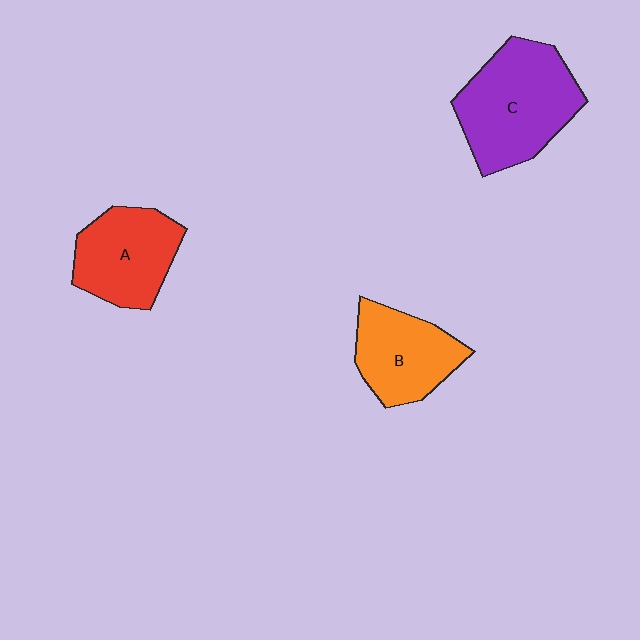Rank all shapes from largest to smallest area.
From largest to smallest: C (purple), A (red), B (orange).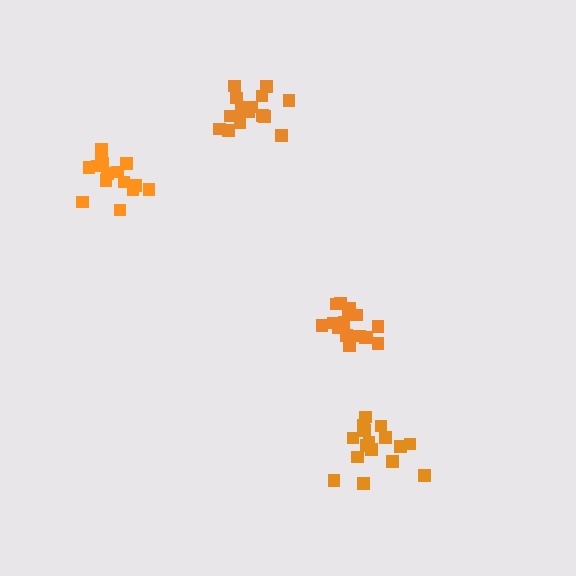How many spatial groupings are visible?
There are 4 spatial groupings.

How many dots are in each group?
Group 1: 16 dots, Group 2: 16 dots, Group 3: 16 dots, Group 4: 16 dots (64 total).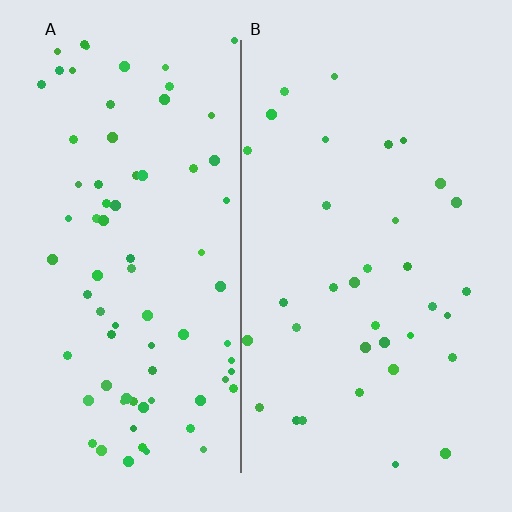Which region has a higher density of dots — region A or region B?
A (the left).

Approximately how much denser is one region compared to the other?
Approximately 2.2× — region A over region B.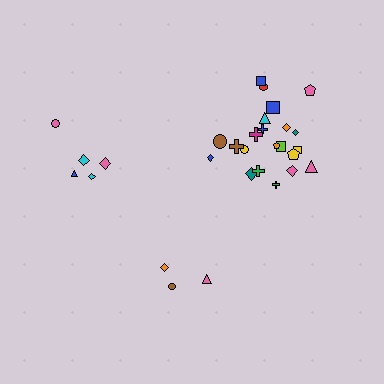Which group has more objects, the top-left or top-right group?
The top-right group.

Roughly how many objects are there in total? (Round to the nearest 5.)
Roughly 30 objects in total.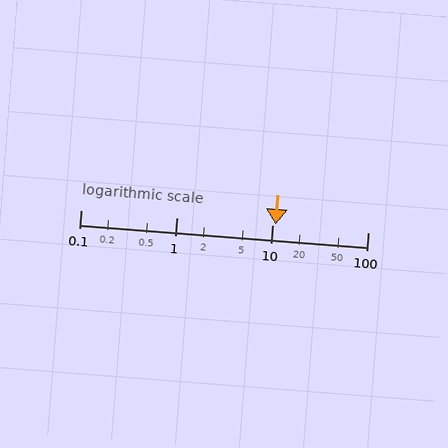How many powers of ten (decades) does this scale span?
The scale spans 3 decades, from 0.1 to 100.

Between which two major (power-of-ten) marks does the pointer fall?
The pointer is between 10 and 100.